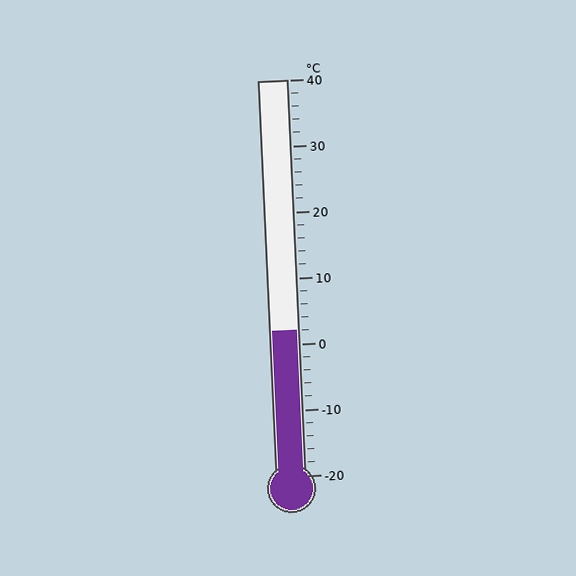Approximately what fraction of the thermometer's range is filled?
The thermometer is filled to approximately 35% of its range.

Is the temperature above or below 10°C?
The temperature is below 10°C.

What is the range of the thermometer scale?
The thermometer scale ranges from -20°C to 40°C.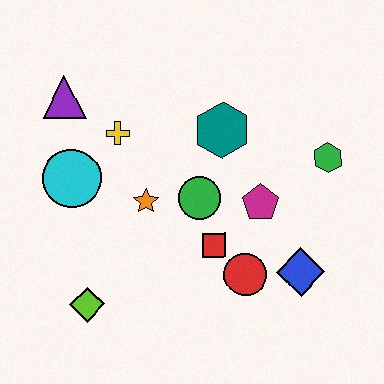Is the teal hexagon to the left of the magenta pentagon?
Yes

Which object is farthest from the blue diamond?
The purple triangle is farthest from the blue diamond.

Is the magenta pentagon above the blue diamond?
Yes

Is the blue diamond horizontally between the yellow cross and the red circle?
No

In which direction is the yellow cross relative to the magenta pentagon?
The yellow cross is to the left of the magenta pentagon.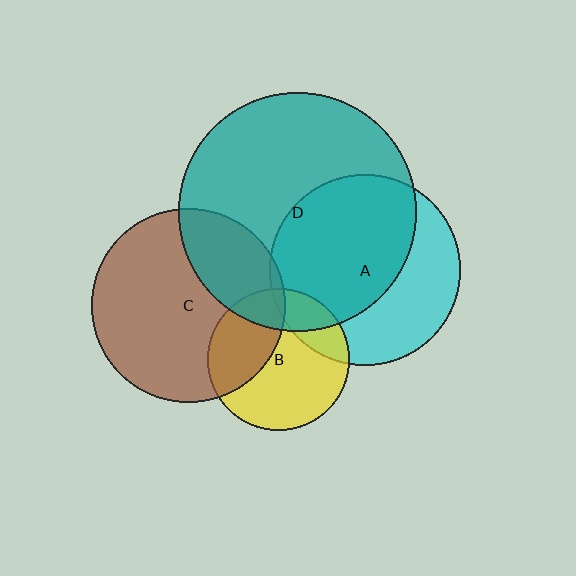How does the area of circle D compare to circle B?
Approximately 2.8 times.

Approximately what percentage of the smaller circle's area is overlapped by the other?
Approximately 60%.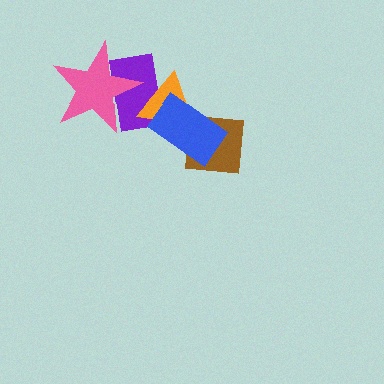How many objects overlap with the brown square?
2 objects overlap with the brown square.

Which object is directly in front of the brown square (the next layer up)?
The orange triangle is directly in front of the brown square.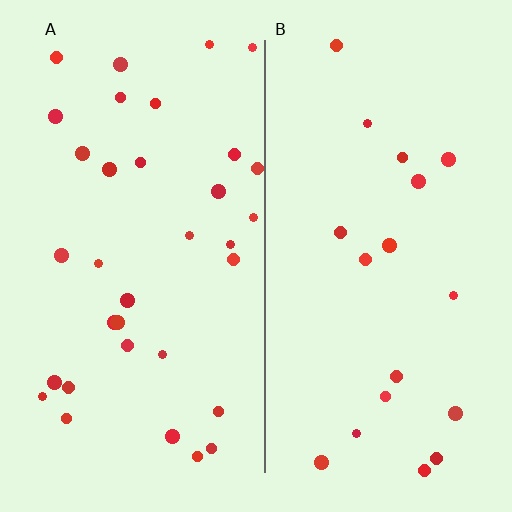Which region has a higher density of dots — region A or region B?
A (the left).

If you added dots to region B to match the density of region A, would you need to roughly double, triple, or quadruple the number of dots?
Approximately double.